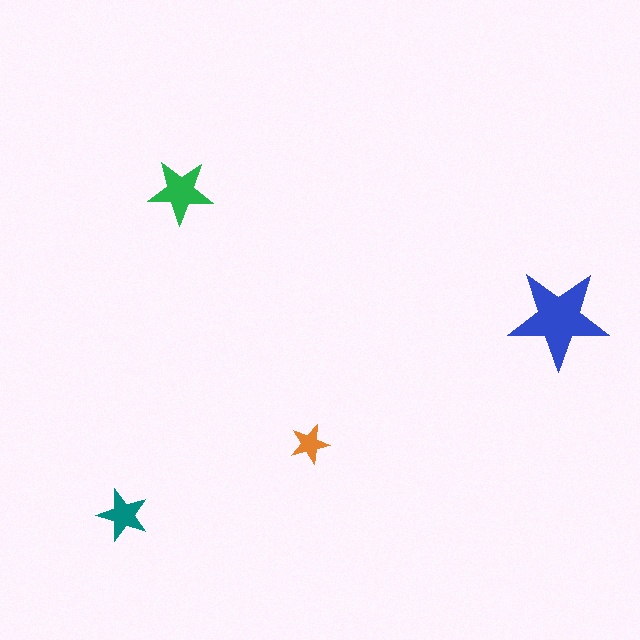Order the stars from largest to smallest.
the blue one, the green one, the teal one, the orange one.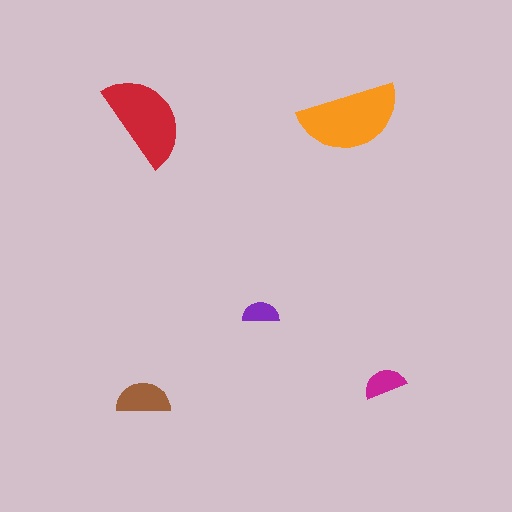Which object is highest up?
The red semicircle is topmost.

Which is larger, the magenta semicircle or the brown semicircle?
The brown one.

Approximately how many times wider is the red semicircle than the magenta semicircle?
About 2 times wider.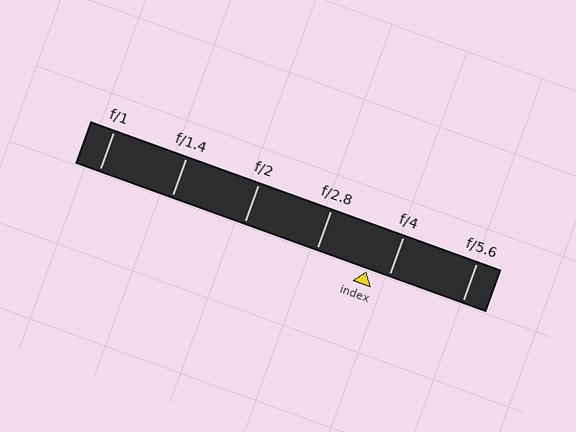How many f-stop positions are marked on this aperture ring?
There are 6 f-stop positions marked.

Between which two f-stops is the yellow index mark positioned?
The index mark is between f/2.8 and f/4.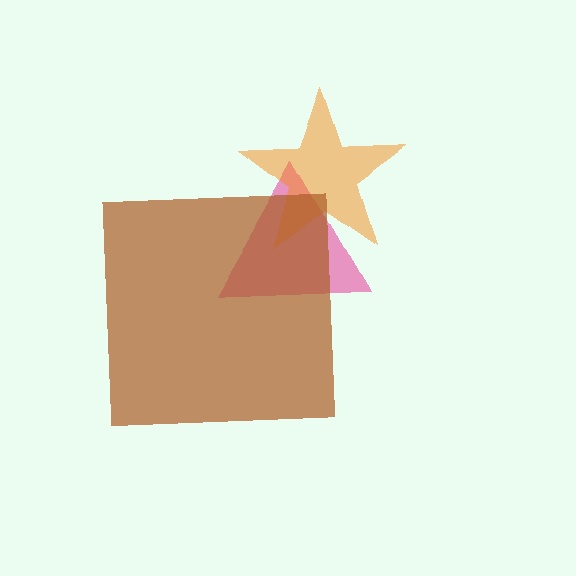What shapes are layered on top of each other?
The layered shapes are: a pink triangle, an orange star, a brown square.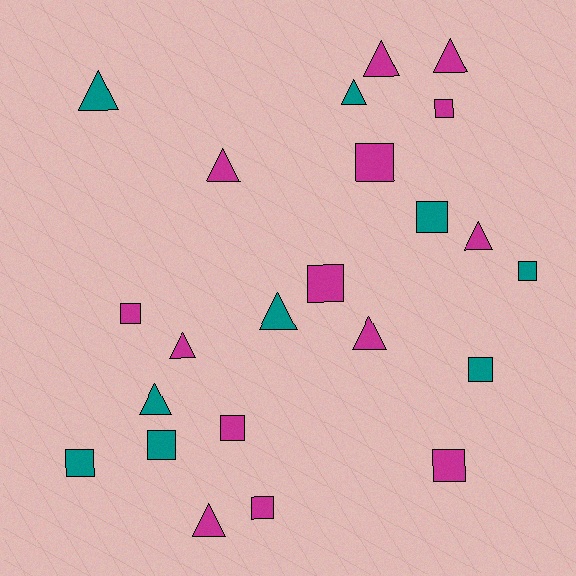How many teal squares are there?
There are 5 teal squares.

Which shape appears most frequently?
Square, with 12 objects.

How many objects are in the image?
There are 23 objects.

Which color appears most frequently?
Magenta, with 14 objects.